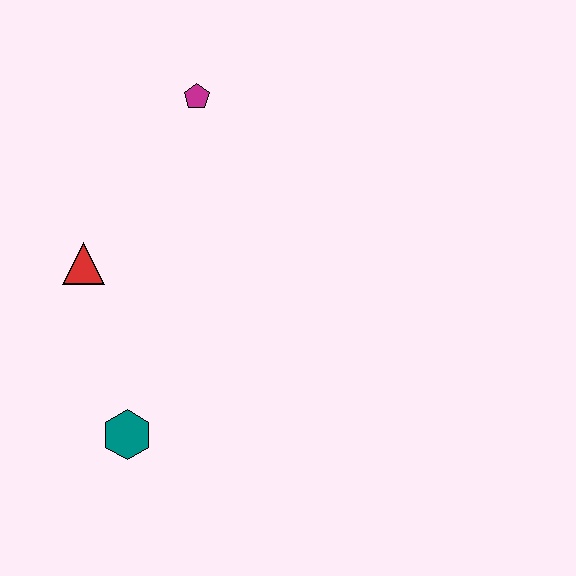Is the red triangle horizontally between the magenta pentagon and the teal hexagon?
No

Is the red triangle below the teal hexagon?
No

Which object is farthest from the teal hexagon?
The magenta pentagon is farthest from the teal hexagon.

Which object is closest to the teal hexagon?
The red triangle is closest to the teal hexagon.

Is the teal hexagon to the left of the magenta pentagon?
Yes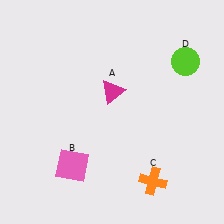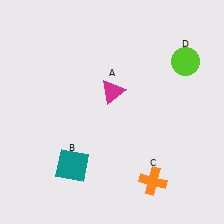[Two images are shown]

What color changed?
The square (B) changed from pink in Image 1 to teal in Image 2.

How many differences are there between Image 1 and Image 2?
There is 1 difference between the two images.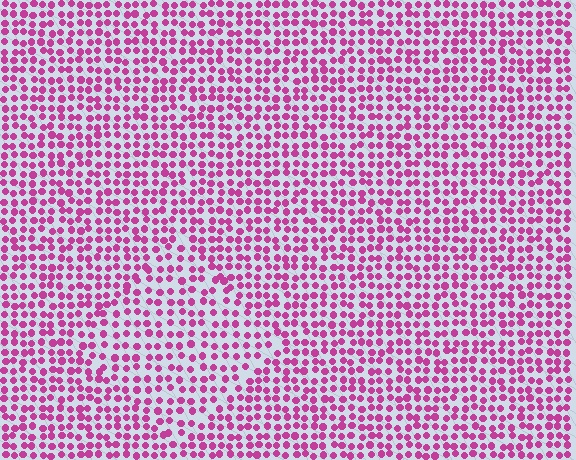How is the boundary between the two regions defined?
The boundary is defined by a change in element density (approximately 1.4x ratio). All elements are the same color, size, and shape.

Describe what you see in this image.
The image contains small magenta elements arranged at two different densities. A diamond-shaped region is visible where the elements are less densely packed than the surrounding area.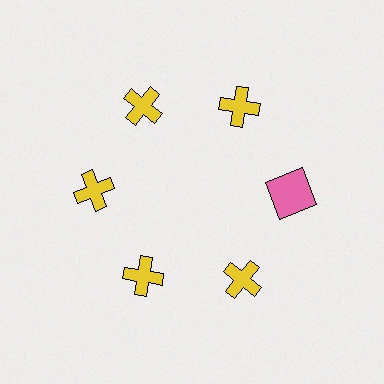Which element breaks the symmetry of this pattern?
The pink square at roughly the 3 o'clock position breaks the symmetry. All other shapes are yellow crosses.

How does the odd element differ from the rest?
It differs in both color (pink instead of yellow) and shape (square instead of cross).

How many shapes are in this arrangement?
There are 6 shapes arranged in a ring pattern.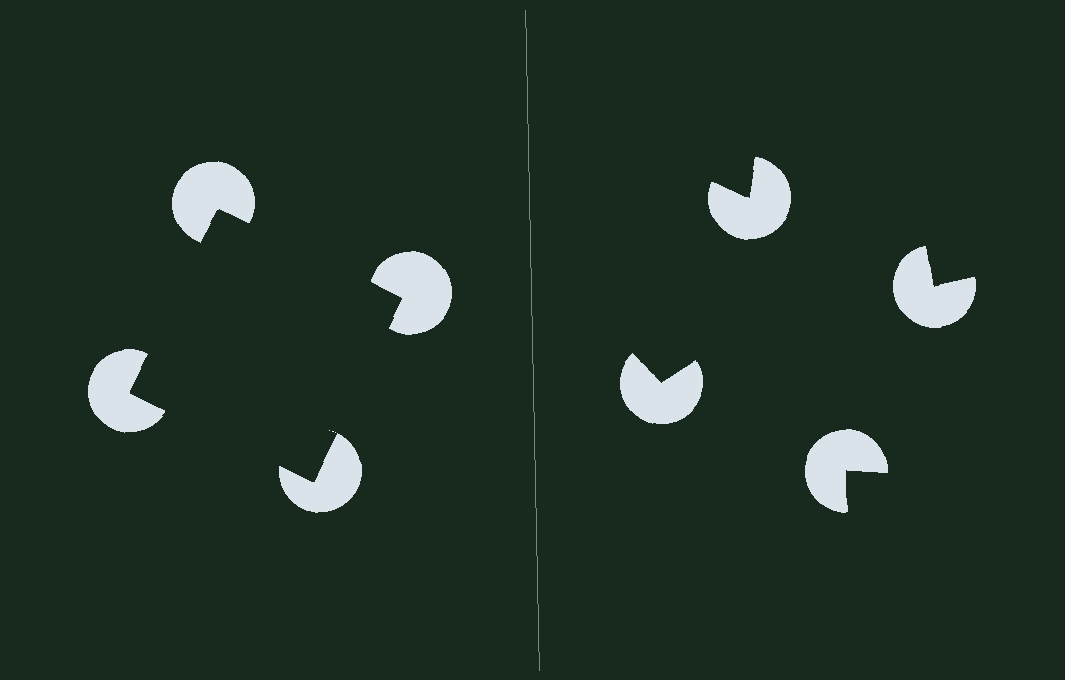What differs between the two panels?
The pac-man discs are positioned identically on both sides; only the wedge orientations differ. On the left they align to a square; on the right they are misaligned.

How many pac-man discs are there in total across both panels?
8 — 4 on each side.